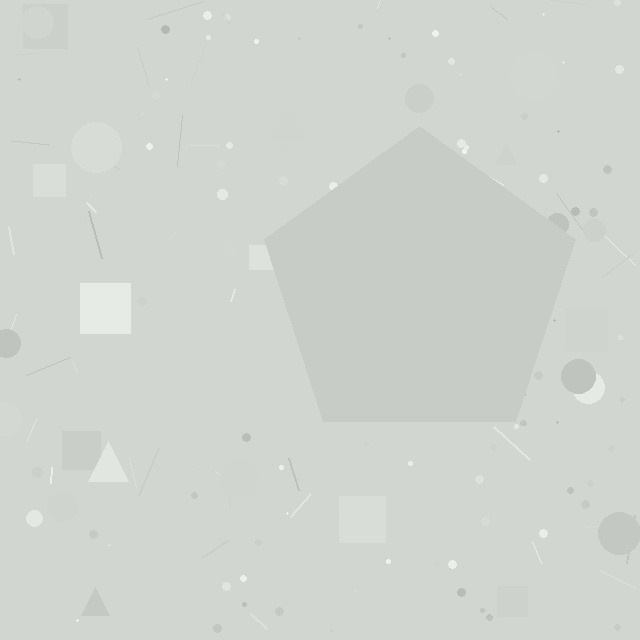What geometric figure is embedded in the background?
A pentagon is embedded in the background.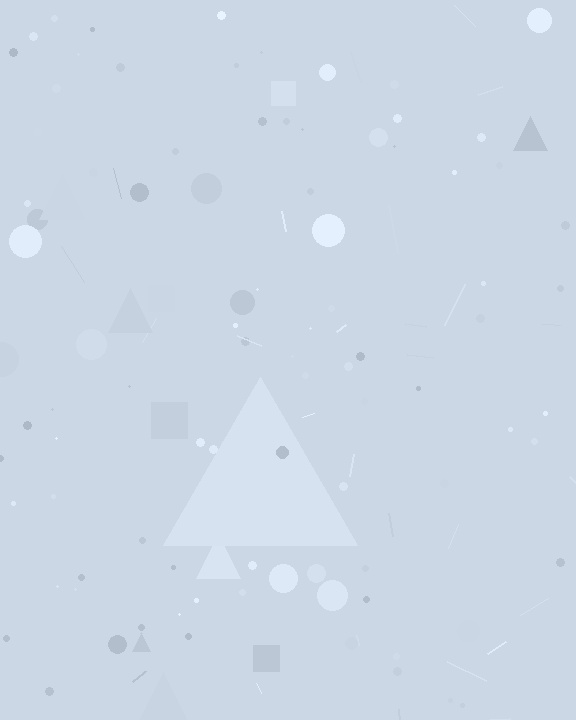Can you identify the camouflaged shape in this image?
The camouflaged shape is a triangle.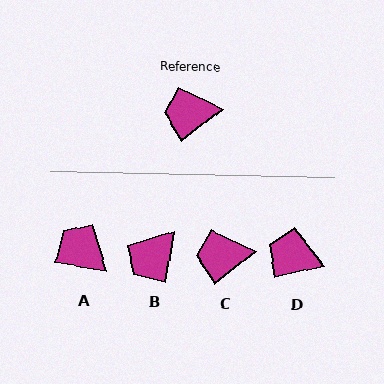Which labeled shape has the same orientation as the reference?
C.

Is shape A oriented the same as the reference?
No, it is off by about 47 degrees.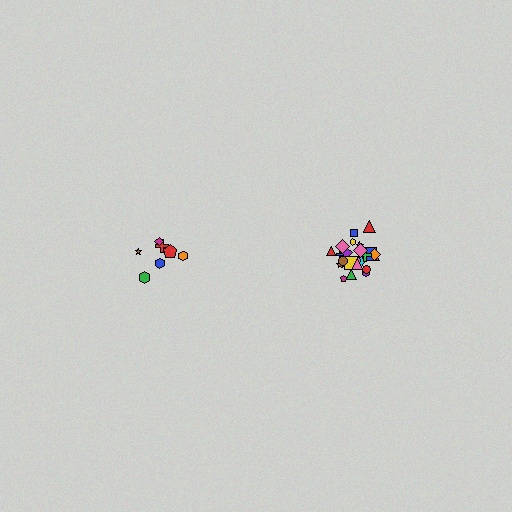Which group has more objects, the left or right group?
The right group.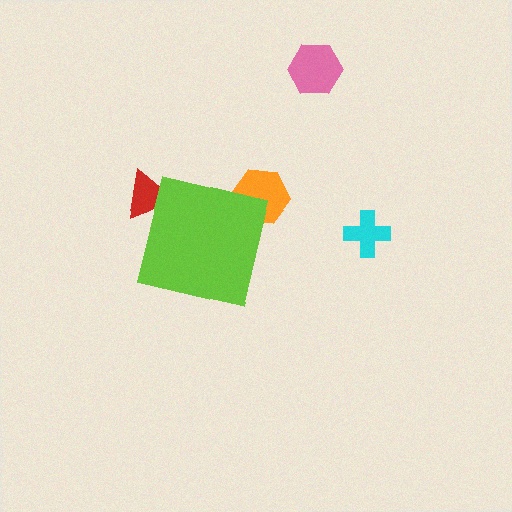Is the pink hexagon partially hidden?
No, the pink hexagon is fully visible.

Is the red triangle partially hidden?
Yes, the red triangle is partially hidden behind the lime square.